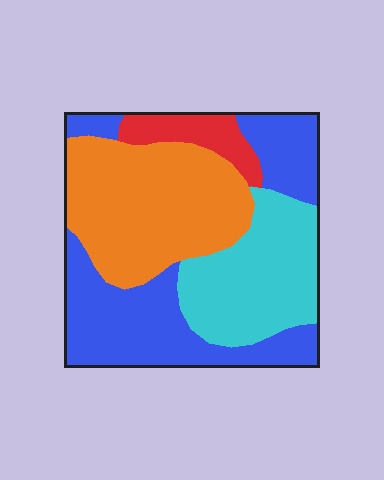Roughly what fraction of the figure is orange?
Orange takes up about one third (1/3) of the figure.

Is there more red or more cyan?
Cyan.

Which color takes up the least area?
Red, at roughly 10%.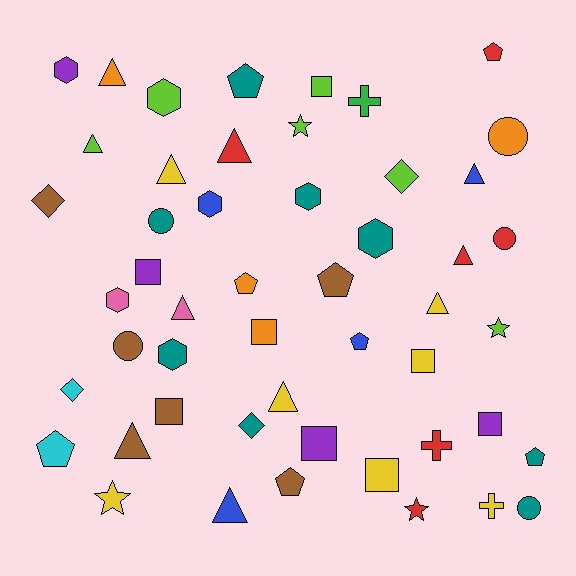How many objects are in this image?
There are 50 objects.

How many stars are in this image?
There are 4 stars.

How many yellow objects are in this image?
There are 7 yellow objects.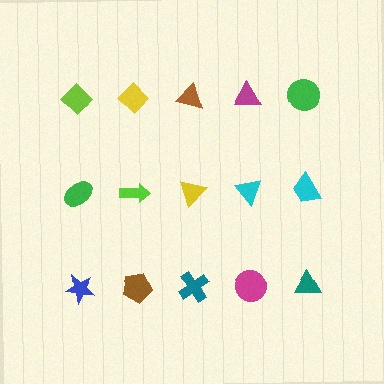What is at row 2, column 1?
A green ellipse.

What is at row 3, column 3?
A teal cross.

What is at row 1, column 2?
A yellow diamond.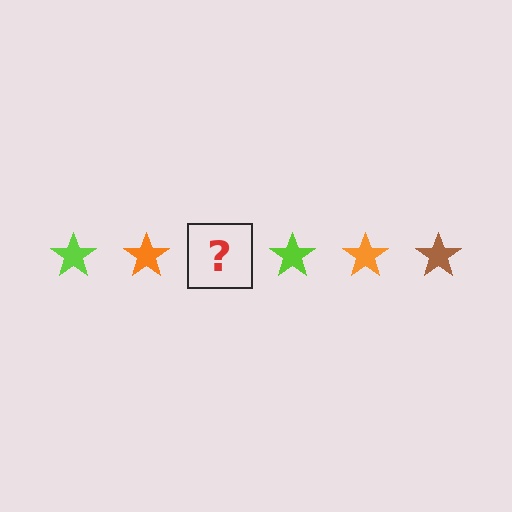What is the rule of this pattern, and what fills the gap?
The rule is that the pattern cycles through lime, orange, brown stars. The gap should be filled with a brown star.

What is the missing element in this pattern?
The missing element is a brown star.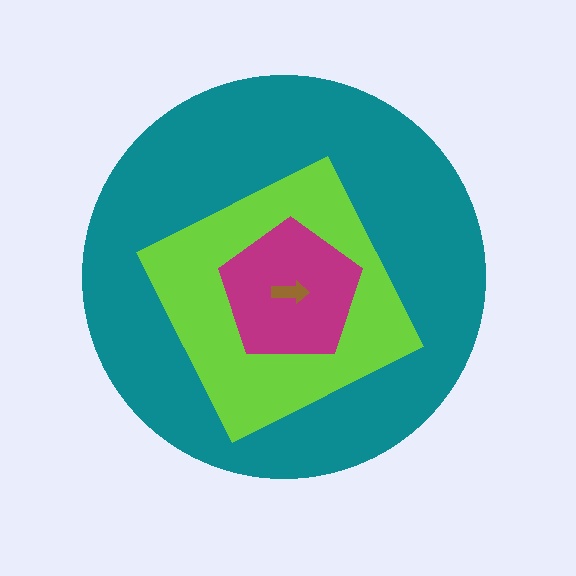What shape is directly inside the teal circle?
The lime diamond.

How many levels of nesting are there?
4.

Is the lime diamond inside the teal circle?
Yes.